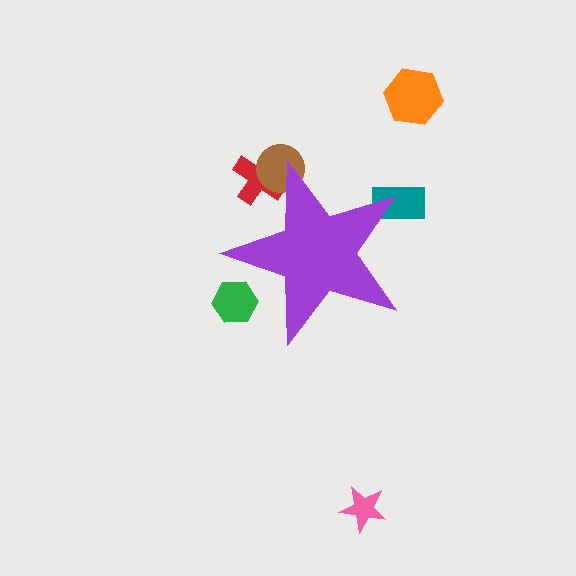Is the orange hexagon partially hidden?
No, the orange hexagon is fully visible.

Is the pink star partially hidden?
No, the pink star is fully visible.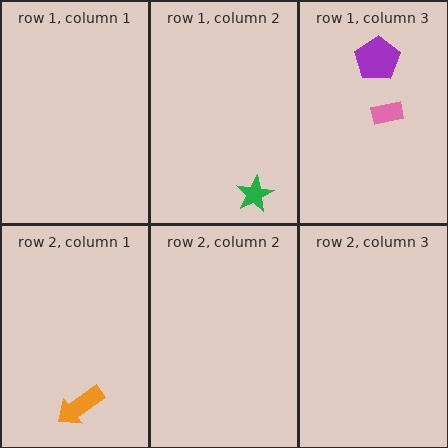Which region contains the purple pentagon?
The row 1, column 3 region.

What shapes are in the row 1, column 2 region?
The green star.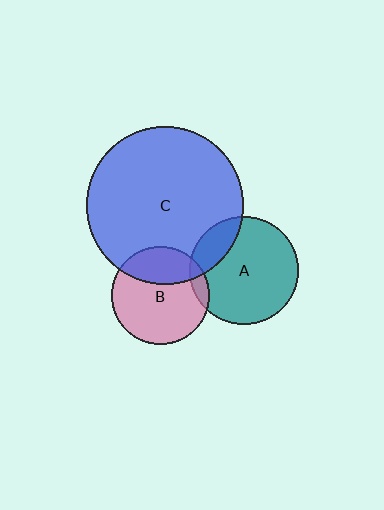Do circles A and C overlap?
Yes.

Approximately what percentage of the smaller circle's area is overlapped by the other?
Approximately 20%.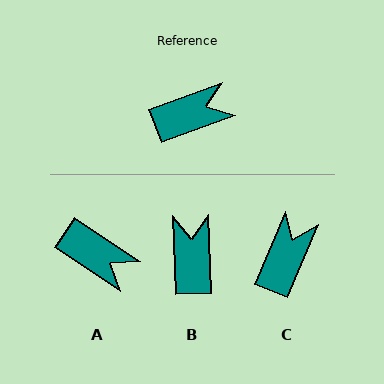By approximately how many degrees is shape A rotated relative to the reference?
Approximately 54 degrees clockwise.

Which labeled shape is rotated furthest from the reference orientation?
B, about 72 degrees away.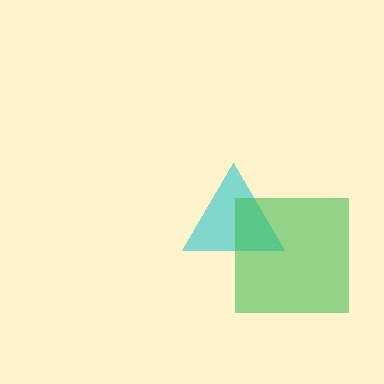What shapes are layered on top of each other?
The layered shapes are: a cyan triangle, a green square.